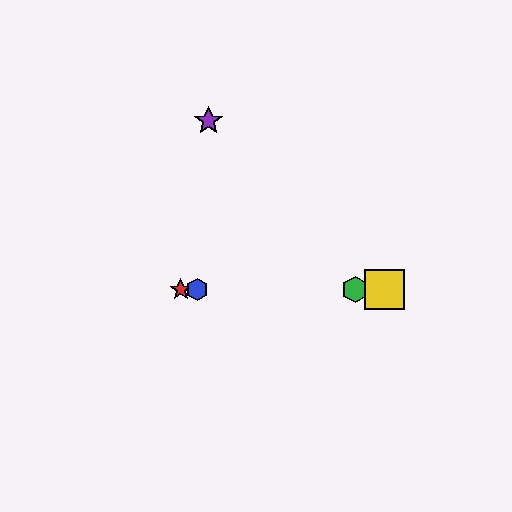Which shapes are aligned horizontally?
The red star, the blue hexagon, the green hexagon, the yellow square are aligned horizontally.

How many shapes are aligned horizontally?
4 shapes (the red star, the blue hexagon, the green hexagon, the yellow square) are aligned horizontally.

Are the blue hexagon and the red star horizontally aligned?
Yes, both are at y≈290.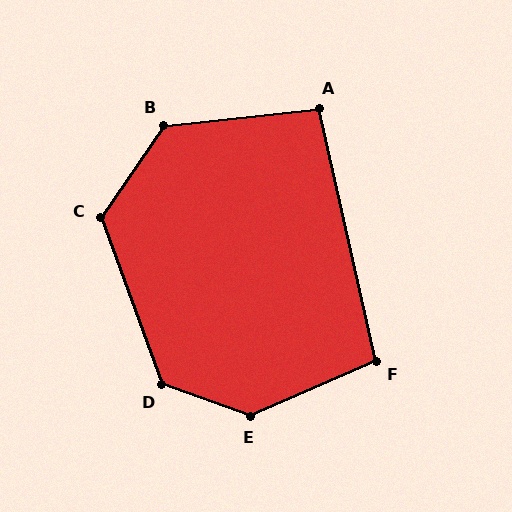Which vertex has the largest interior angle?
E, at approximately 137 degrees.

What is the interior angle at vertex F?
Approximately 101 degrees (obtuse).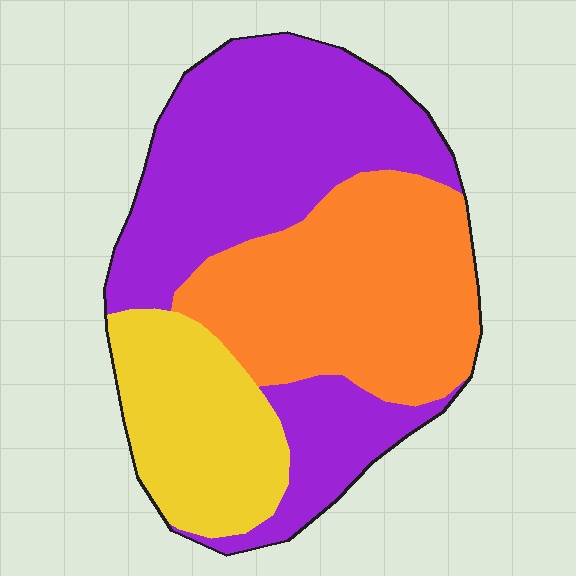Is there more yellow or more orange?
Orange.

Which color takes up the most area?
Purple, at roughly 45%.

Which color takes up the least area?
Yellow, at roughly 20%.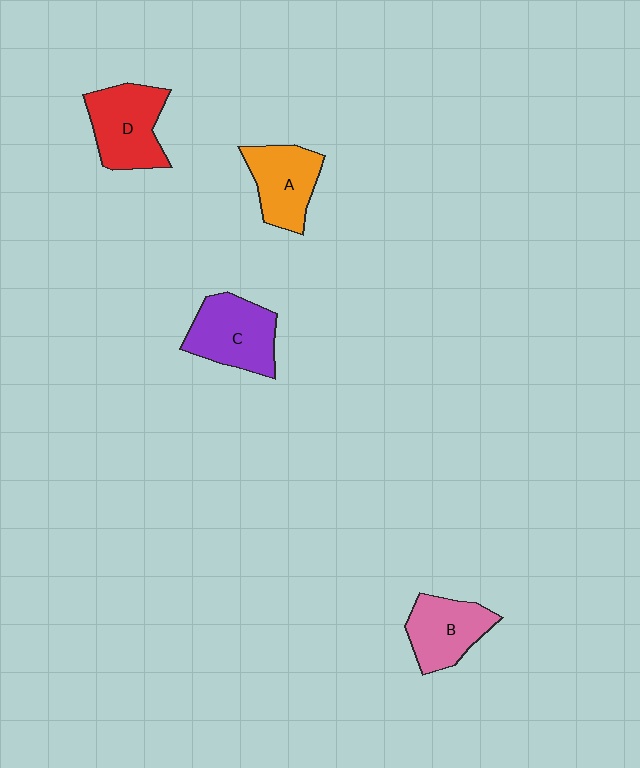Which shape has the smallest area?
Shape B (pink).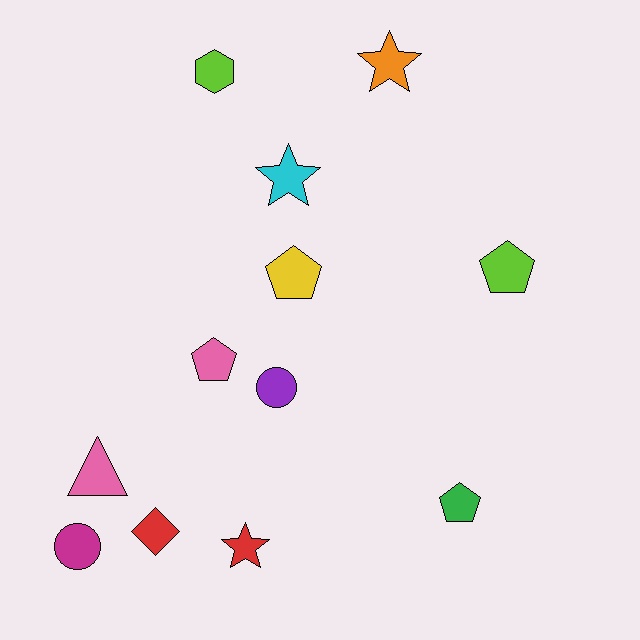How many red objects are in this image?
There are 2 red objects.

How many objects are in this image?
There are 12 objects.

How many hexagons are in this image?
There is 1 hexagon.